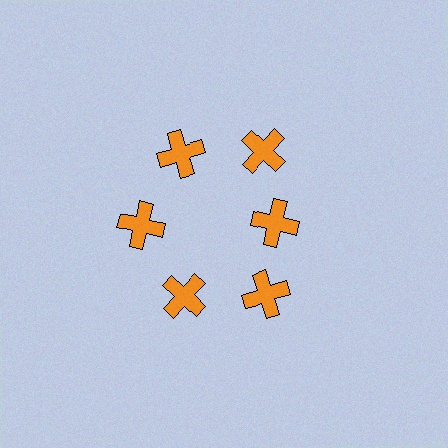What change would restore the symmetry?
The symmetry would be restored by moving it outward, back onto the ring so that all 6 crosses sit at equal angles and equal distance from the center.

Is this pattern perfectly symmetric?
No. The 6 orange crosses are arranged in a ring, but one element near the 3 o'clock position is pulled inward toward the center, breaking the 6-fold rotational symmetry.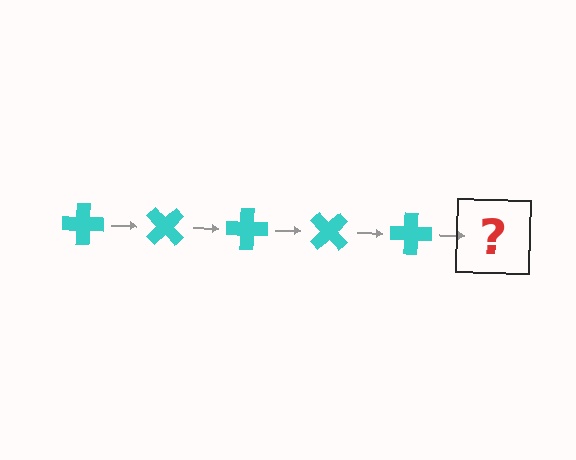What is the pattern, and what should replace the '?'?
The pattern is that the cross rotates 45 degrees each step. The '?' should be a cyan cross rotated 225 degrees.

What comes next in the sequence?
The next element should be a cyan cross rotated 225 degrees.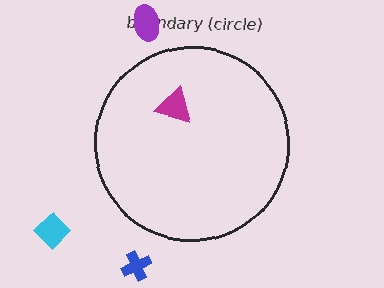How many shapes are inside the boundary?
1 inside, 3 outside.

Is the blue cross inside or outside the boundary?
Outside.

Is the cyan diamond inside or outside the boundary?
Outside.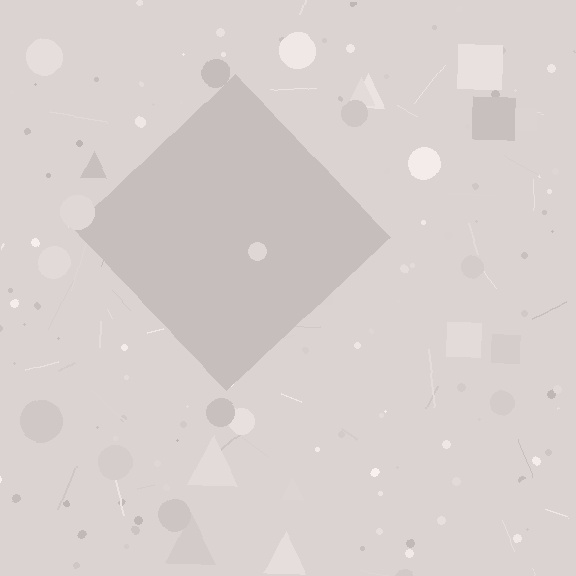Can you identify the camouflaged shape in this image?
The camouflaged shape is a diamond.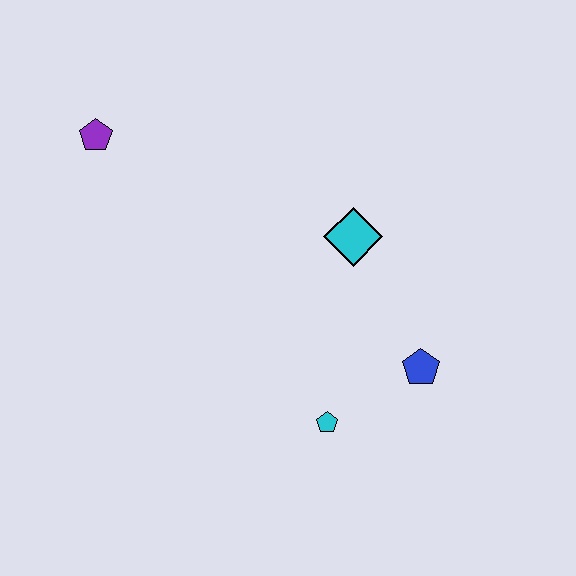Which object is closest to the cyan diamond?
The blue pentagon is closest to the cyan diamond.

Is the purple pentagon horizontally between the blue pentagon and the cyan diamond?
No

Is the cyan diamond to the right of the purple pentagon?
Yes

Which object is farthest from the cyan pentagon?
The purple pentagon is farthest from the cyan pentagon.